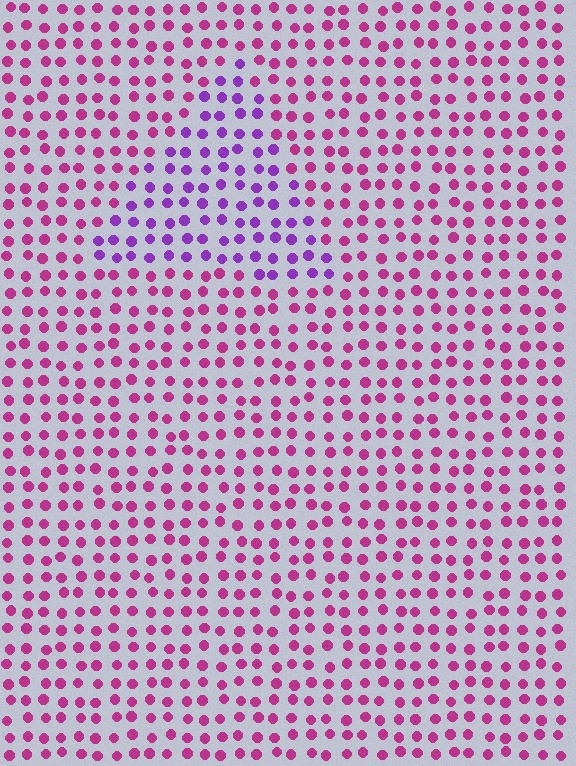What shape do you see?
I see a triangle.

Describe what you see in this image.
The image is filled with small magenta elements in a uniform arrangement. A triangle-shaped region is visible where the elements are tinted to a slightly different hue, forming a subtle color boundary.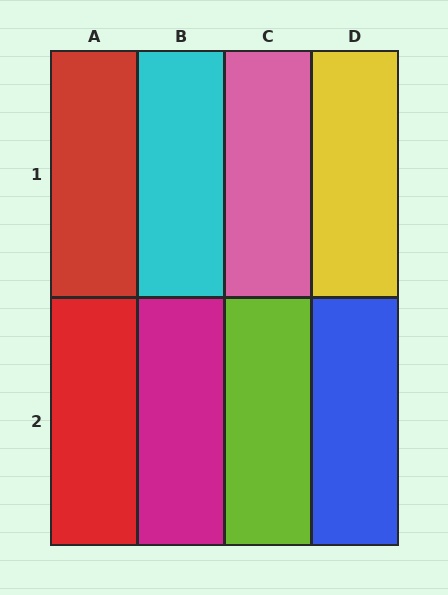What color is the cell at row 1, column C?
Pink.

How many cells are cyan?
1 cell is cyan.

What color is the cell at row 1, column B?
Cyan.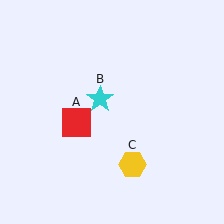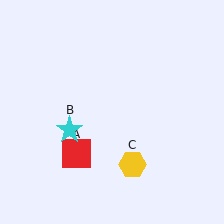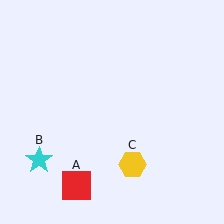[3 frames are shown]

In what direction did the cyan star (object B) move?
The cyan star (object B) moved down and to the left.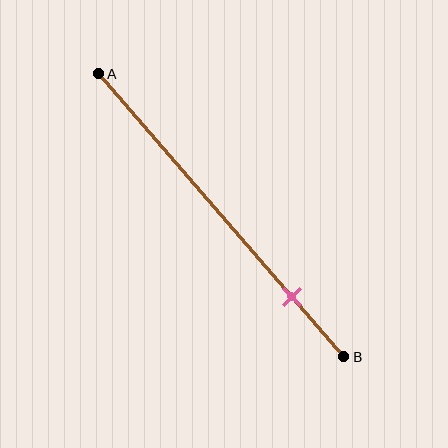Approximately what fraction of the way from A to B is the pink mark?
The pink mark is approximately 80% of the way from A to B.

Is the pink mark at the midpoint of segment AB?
No, the mark is at about 80% from A, not at the 50% midpoint.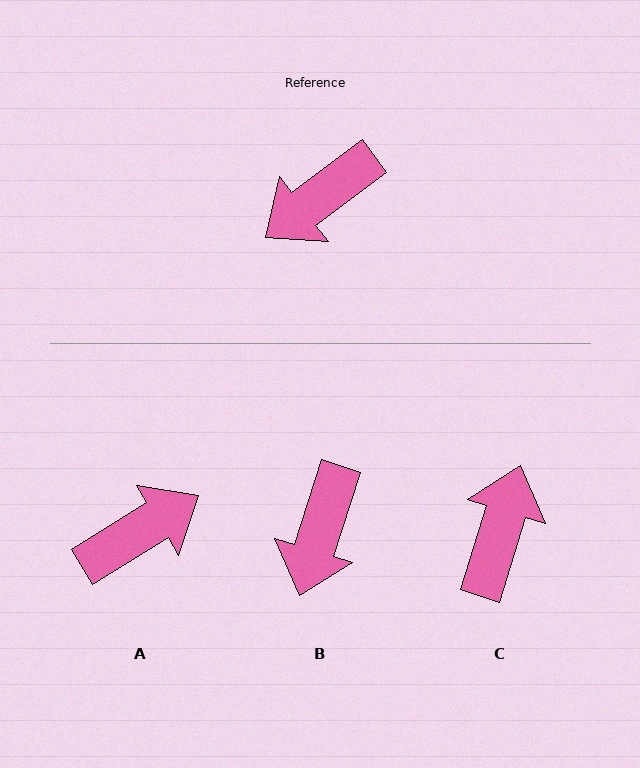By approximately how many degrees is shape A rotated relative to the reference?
Approximately 175 degrees counter-clockwise.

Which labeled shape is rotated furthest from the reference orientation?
A, about 175 degrees away.